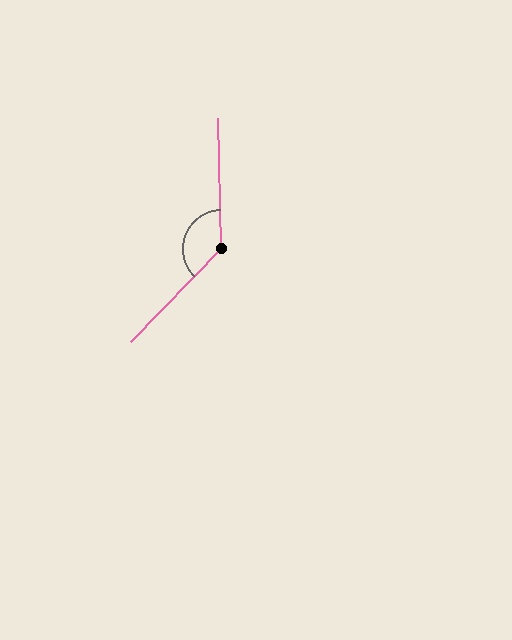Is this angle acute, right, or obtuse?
It is obtuse.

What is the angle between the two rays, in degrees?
Approximately 134 degrees.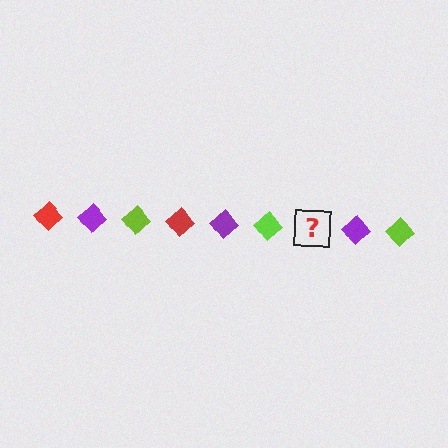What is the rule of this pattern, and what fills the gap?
The rule is that the pattern cycles through red, purple, lime diamonds. The gap should be filled with a red diamond.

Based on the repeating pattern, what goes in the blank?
The blank should be a red diamond.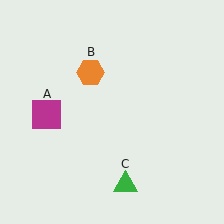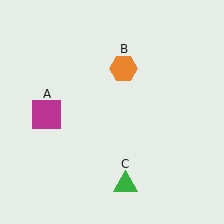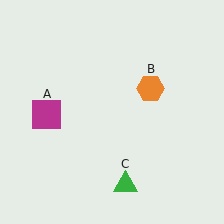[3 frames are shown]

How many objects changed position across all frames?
1 object changed position: orange hexagon (object B).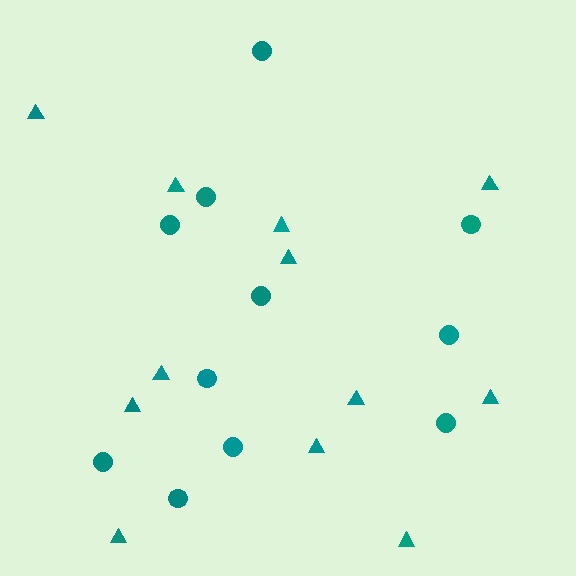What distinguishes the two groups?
There are 2 groups: one group of circles (11) and one group of triangles (12).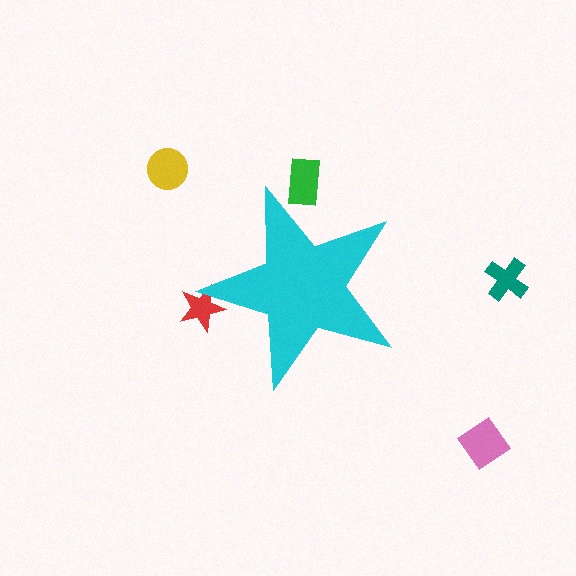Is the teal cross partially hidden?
No, the teal cross is fully visible.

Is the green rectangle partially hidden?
Yes, the green rectangle is partially hidden behind the cyan star.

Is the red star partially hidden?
Yes, the red star is partially hidden behind the cyan star.